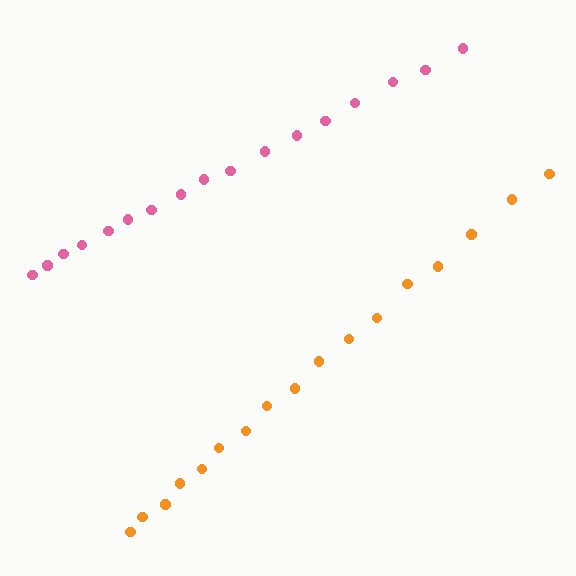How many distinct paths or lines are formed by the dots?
There are 2 distinct paths.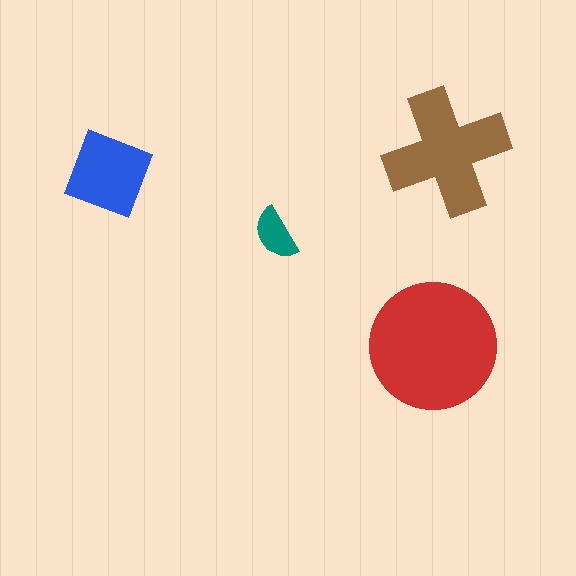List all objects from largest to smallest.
The red circle, the brown cross, the blue square, the teal semicircle.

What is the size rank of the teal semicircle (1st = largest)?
4th.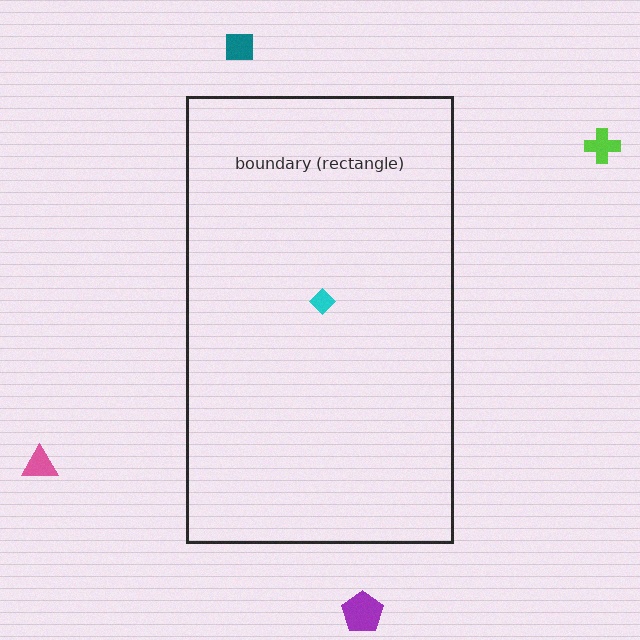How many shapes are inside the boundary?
1 inside, 4 outside.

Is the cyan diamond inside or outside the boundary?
Inside.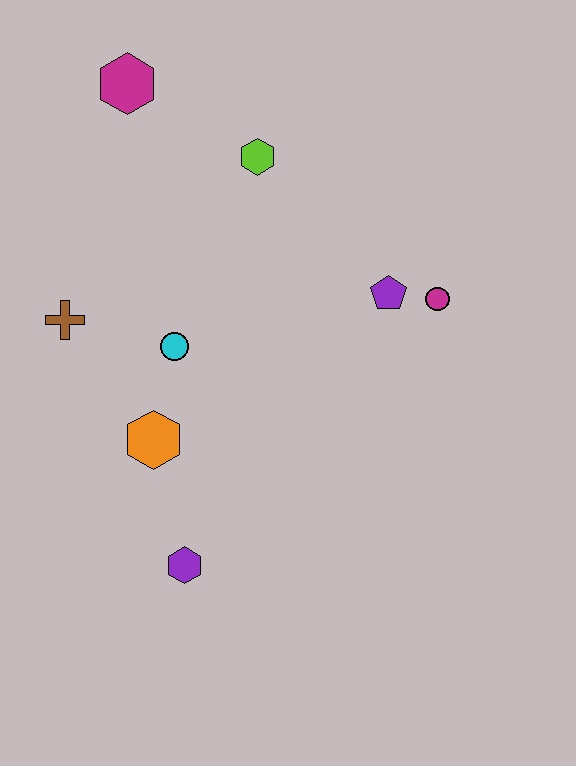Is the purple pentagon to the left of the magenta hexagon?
No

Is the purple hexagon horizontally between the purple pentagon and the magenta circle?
No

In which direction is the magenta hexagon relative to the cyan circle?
The magenta hexagon is above the cyan circle.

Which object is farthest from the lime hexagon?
The purple hexagon is farthest from the lime hexagon.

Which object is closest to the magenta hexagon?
The lime hexagon is closest to the magenta hexagon.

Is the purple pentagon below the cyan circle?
No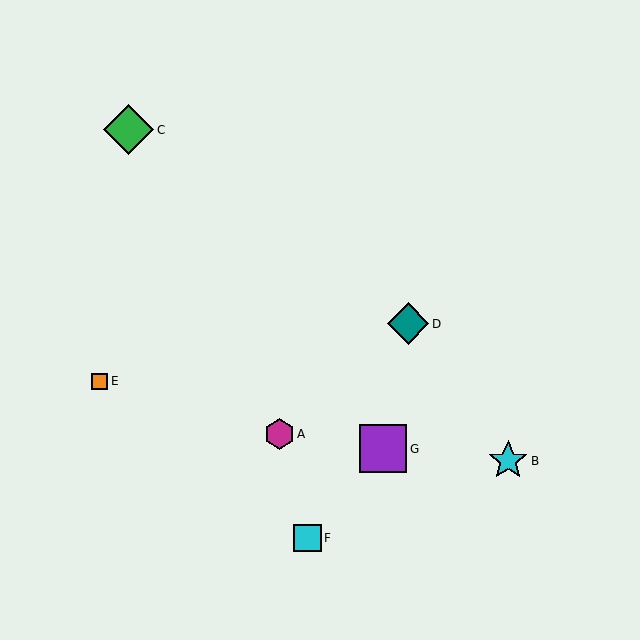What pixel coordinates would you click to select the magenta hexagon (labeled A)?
Click at (279, 434) to select the magenta hexagon A.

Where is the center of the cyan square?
The center of the cyan square is at (308, 538).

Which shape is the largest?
The green diamond (labeled C) is the largest.